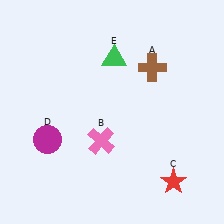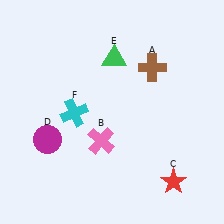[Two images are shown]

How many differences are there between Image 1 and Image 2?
There is 1 difference between the two images.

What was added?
A cyan cross (F) was added in Image 2.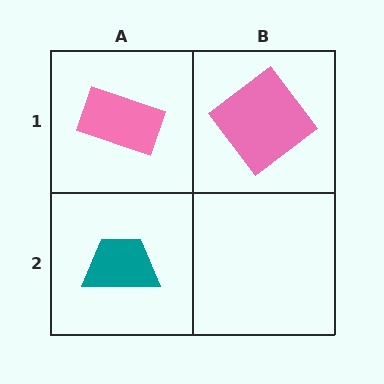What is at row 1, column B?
A pink diamond.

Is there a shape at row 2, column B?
No, that cell is empty.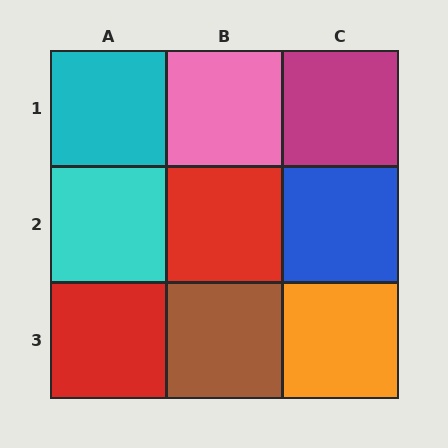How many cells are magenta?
1 cell is magenta.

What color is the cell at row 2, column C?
Blue.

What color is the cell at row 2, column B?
Red.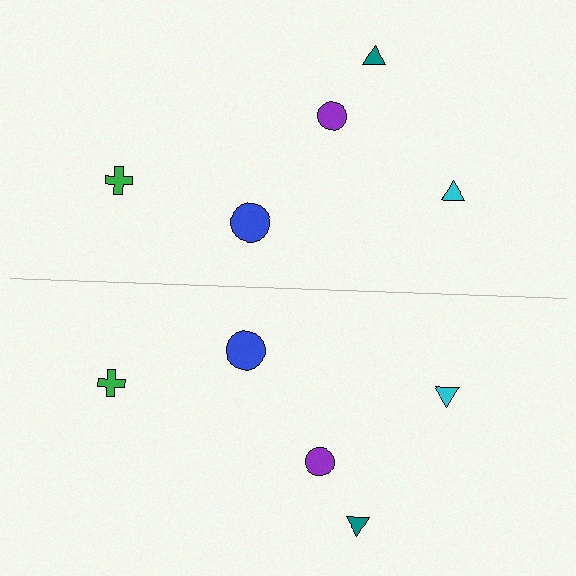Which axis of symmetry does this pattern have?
The pattern has a horizontal axis of symmetry running through the center of the image.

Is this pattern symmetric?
Yes, this pattern has bilateral (reflection) symmetry.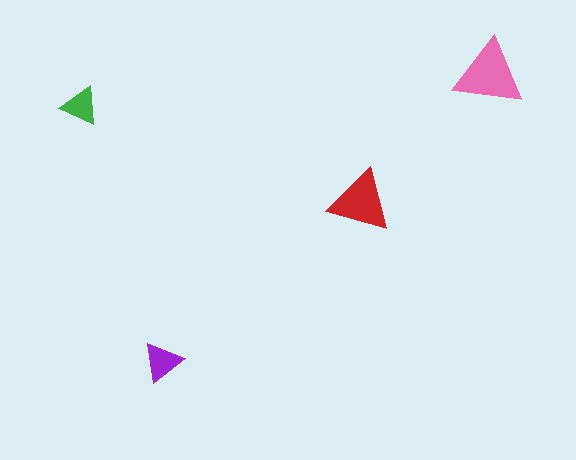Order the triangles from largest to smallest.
the pink one, the red one, the purple one, the green one.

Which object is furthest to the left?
The green triangle is leftmost.